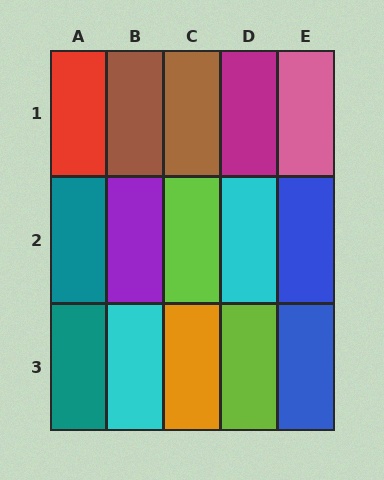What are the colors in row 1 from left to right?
Red, brown, brown, magenta, pink.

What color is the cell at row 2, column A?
Teal.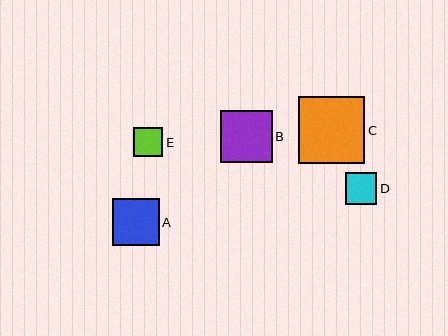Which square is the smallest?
Square E is the smallest with a size of approximately 29 pixels.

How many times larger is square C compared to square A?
Square C is approximately 1.4 times the size of square A.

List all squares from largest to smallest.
From largest to smallest: C, B, A, D, E.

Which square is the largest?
Square C is the largest with a size of approximately 66 pixels.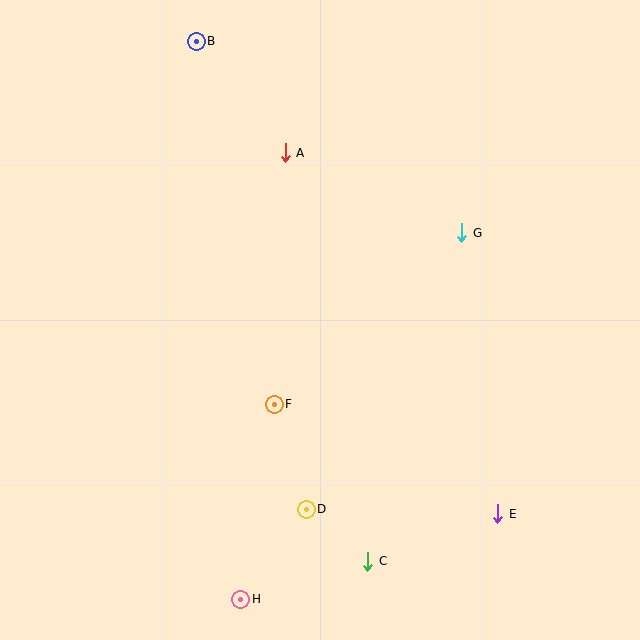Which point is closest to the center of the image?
Point F at (274, 404) is closest to the center.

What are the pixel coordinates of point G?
Point G is at (462, 233).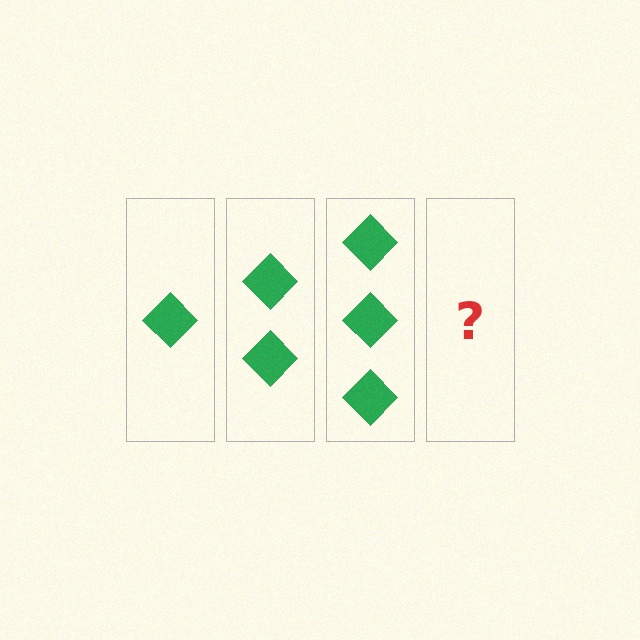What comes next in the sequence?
The next element should be 4 diamonds.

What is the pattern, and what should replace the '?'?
The pattern is that each step adds one more diamond. The '?' should be 4 diamonds.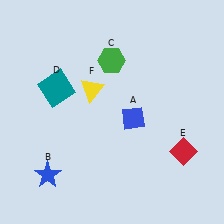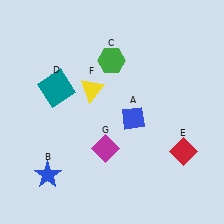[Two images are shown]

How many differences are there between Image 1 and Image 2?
There is 1 difference between the two images.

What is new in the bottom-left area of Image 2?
A magenta diamond (G) was added in the bottom-left area of Image 2.